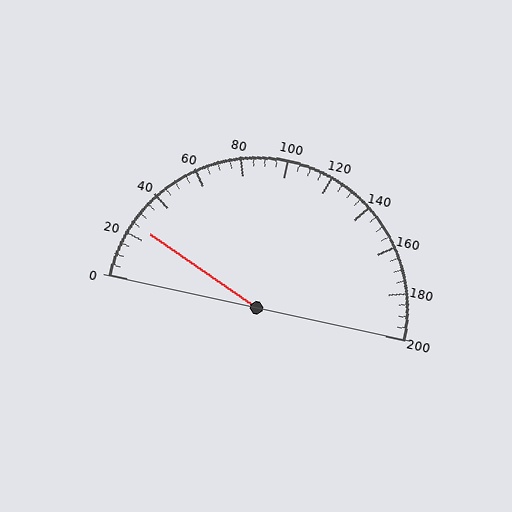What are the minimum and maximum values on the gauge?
The gauge ranges from 0 to 200.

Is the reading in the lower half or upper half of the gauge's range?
The reading is in the lower half of the range (0 to 200).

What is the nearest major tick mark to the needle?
The nearest major tick mark is 20.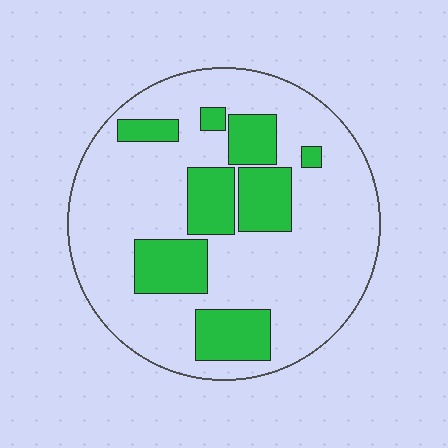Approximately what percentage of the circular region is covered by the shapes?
Approximately 25%.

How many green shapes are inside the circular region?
8.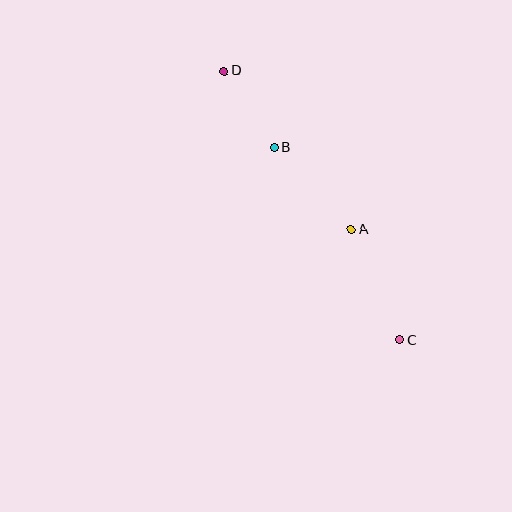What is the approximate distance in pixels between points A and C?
The distance between A and C is approximately 121 pixels.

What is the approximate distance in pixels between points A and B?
The distance between A and B is approximately 113 pixels.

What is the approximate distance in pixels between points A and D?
The distance between A and D is approximately 203 pixels.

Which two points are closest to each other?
Points B and D are closest to each other.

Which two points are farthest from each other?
Points C and D are farthest from each other.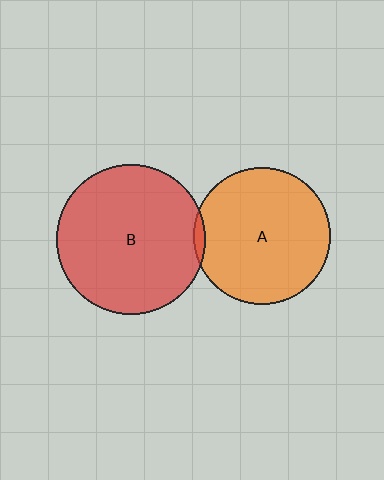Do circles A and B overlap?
Yes.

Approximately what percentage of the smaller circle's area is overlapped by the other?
Approximately 5%.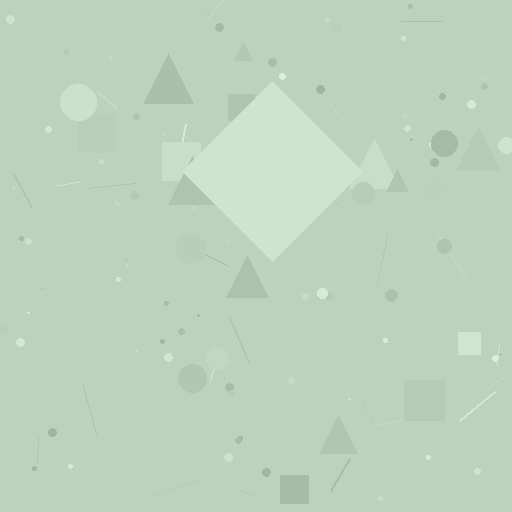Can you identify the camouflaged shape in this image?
The camouflaged shape is a diamond.